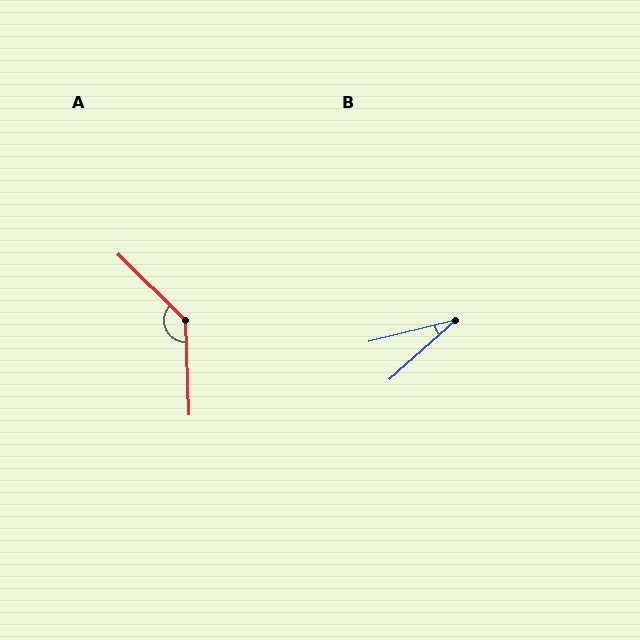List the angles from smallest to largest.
B (28°), A (137°).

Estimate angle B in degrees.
Approximately 28 degrees.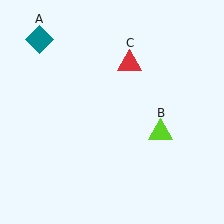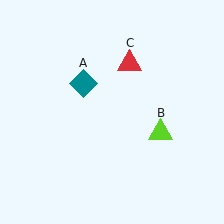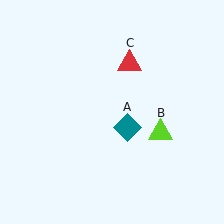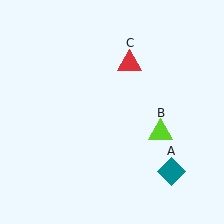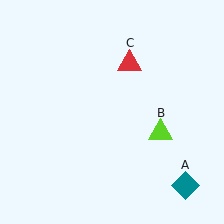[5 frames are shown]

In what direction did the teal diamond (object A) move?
The teal diamond (object A) moved down and to the right.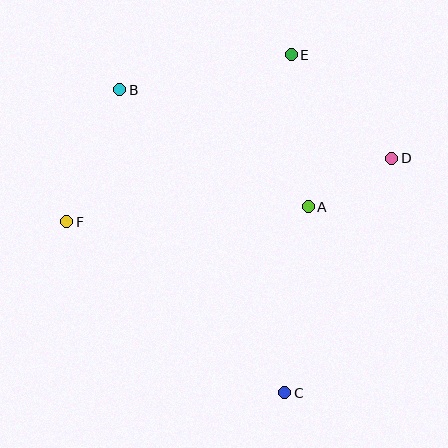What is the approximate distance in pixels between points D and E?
The distance between D and E is approximately 144 pixels.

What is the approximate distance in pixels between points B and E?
The distance between B and E is approximately 175 pixels.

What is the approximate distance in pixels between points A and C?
The distance between A and C is approximately 187 pixels.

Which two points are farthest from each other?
Points B and C are farthest from each other.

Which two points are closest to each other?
Points A and D are closest to each other.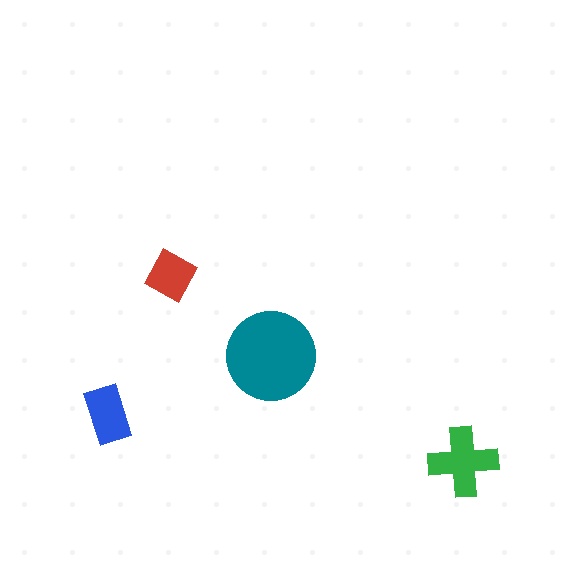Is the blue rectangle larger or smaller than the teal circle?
Smaller.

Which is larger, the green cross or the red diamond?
The green cross.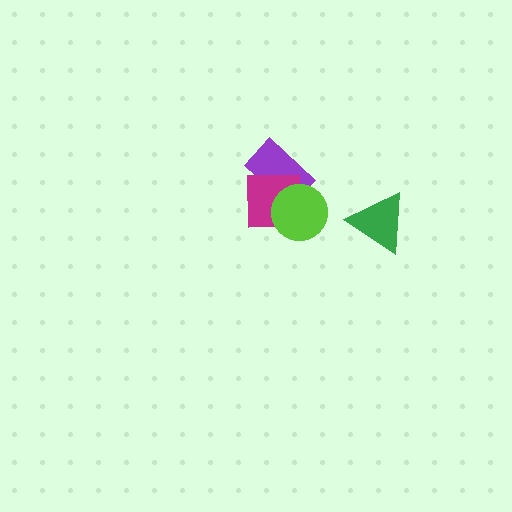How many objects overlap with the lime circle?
2 objects overlap with the lime circle.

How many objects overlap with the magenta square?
2 objects overlap with the magenta square.